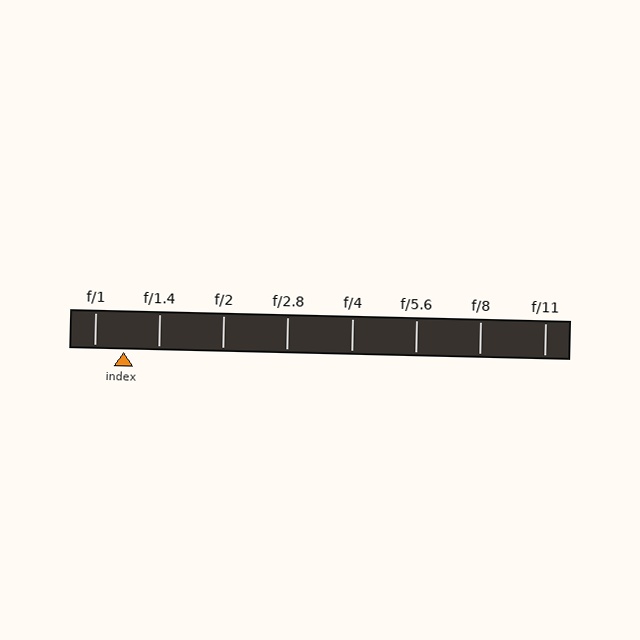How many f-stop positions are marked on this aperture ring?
There are 8 f-stop positions marked.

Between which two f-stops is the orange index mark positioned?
The index mark is between f/1 and f/1.4.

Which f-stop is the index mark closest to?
The index mark is closest to f/1.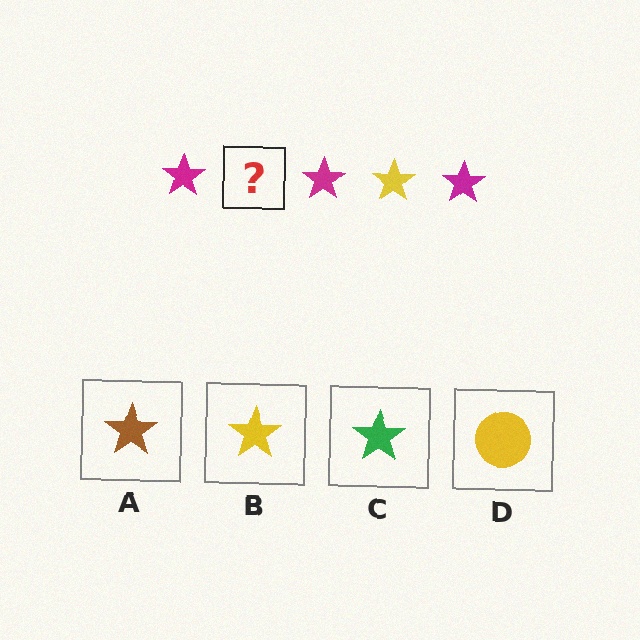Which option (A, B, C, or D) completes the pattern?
B.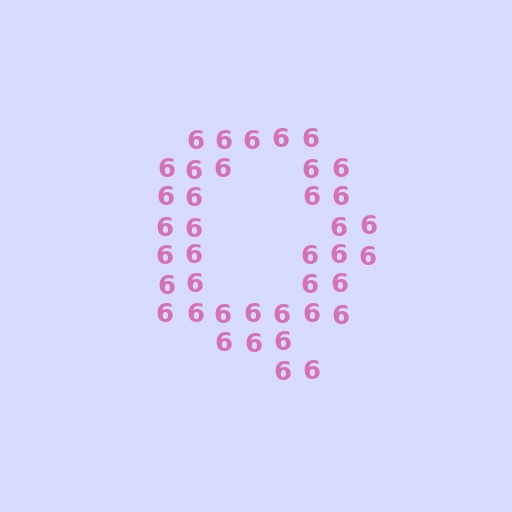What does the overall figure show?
The overall figure shows the letter Q.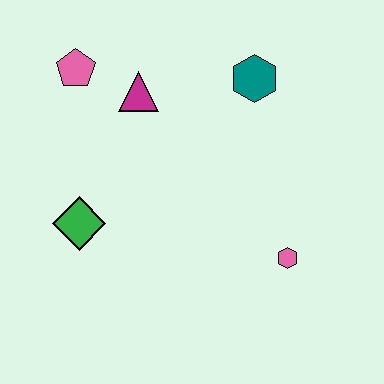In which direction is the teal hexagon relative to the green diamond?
The teal hexagon is to the right of the green diamond.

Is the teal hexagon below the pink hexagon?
No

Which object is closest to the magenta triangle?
The pink pentagon is closest to the magenta triangle.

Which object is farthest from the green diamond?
The teal hexagon is farthest from the green diamond.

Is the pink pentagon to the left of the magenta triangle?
Yes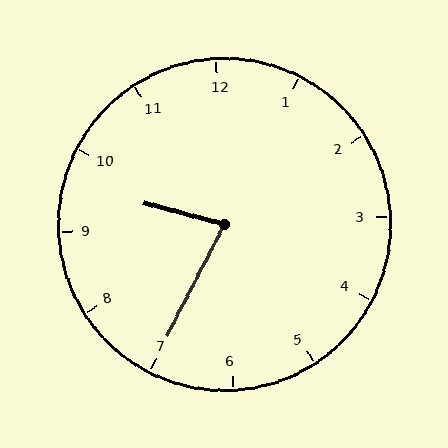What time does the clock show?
9:35.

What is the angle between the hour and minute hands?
Approximately 78 degrees.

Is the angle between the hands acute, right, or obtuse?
It is acute.